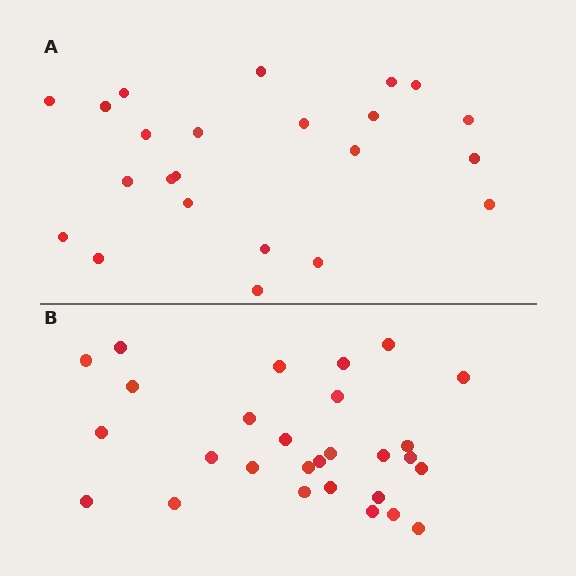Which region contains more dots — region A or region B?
Region B (the bottom region) has more dots.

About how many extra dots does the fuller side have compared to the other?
Region B has about 5 more dots than region A.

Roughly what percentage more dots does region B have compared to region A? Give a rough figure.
About 20% more.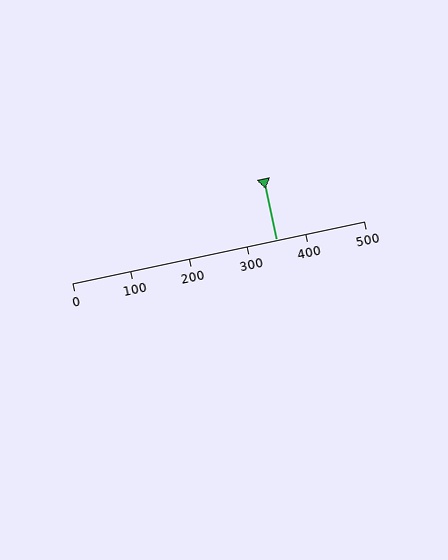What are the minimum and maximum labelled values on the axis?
The axis runs from 0 to 500.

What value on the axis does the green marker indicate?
The marker indicates approximately 350.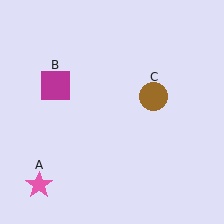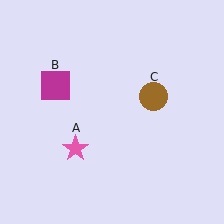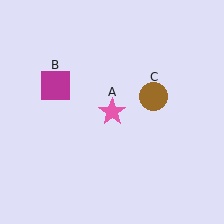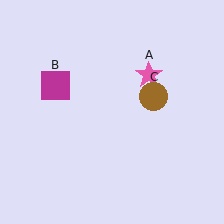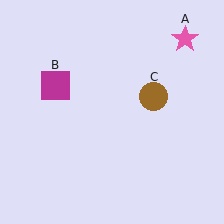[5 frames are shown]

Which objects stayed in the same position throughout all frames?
Magenta square (object B) and brown circle (object C) remained stationary.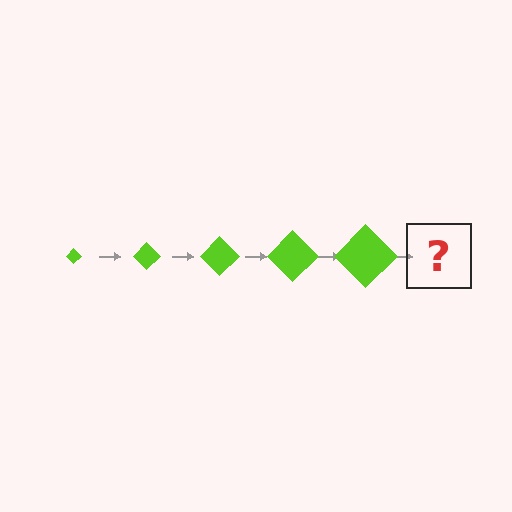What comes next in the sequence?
The next element should be a lime diamond, larger than the previous one.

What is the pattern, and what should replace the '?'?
The pattern is that the diamond gets progressively larger each step. The '?' should be a lime diamond, larger than the previous one.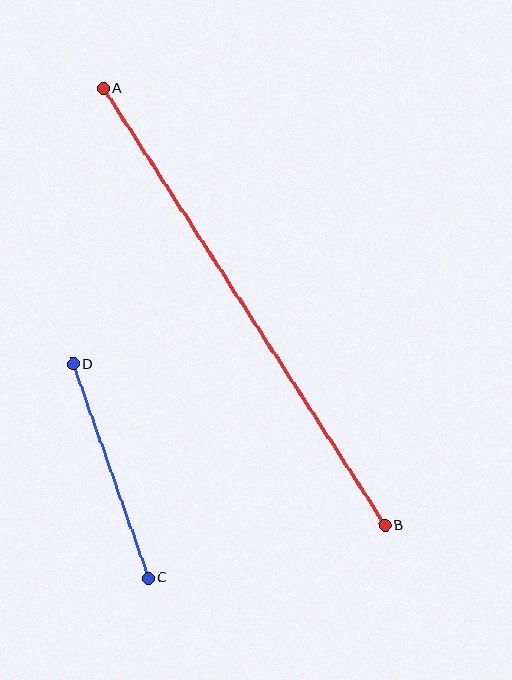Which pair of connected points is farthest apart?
Points A and B are farthest apart.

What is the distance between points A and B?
The distance is approximately 520 pixels.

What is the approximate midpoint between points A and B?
The midpoint is at approximately (244, 307) pixels.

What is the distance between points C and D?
The distance is approximately 227 pixels.